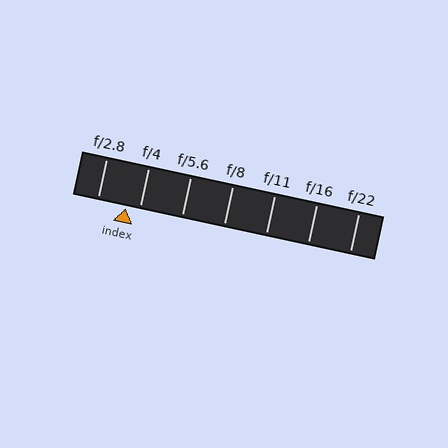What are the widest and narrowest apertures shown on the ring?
The widest aperture shown is f/2.8 and the narrowest is f/22.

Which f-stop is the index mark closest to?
The index mark is closest to f/4.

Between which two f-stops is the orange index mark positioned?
The index mark is between f/2.8 and f/4.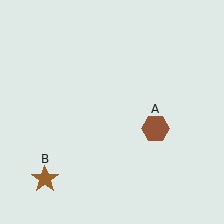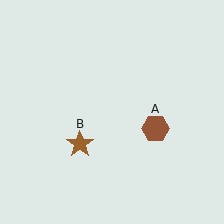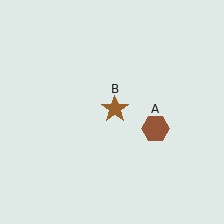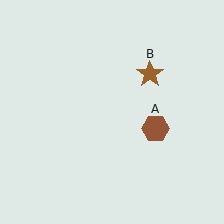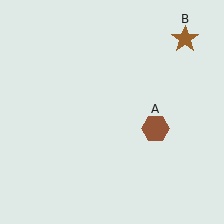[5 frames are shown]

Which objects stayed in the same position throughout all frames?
Brown hexagon (object A) remained stationary.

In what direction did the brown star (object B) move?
The brown star (object B) moved up and to the right.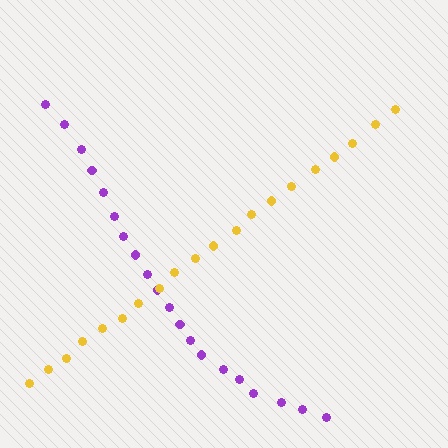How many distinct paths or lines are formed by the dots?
There are 2 distinct paths.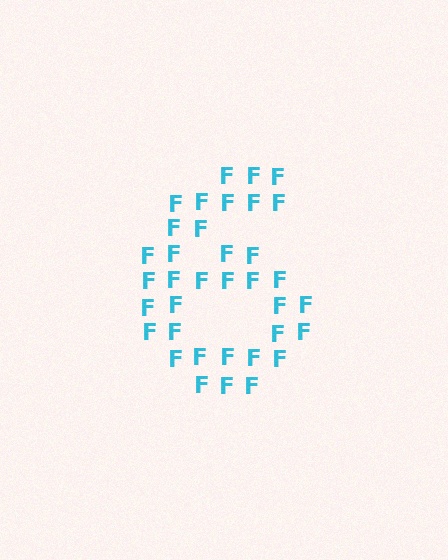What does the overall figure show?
The overall figure shows the digit 6.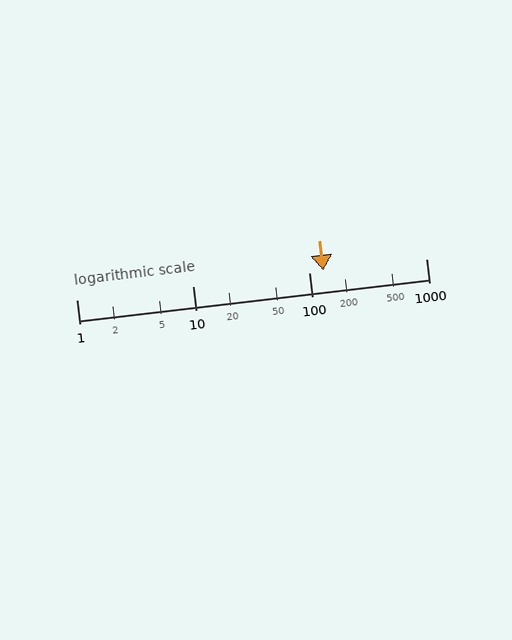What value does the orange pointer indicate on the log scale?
The pointer indicates approximately 130.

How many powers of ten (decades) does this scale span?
The scale spans 3 decades, from 1 to 1000.